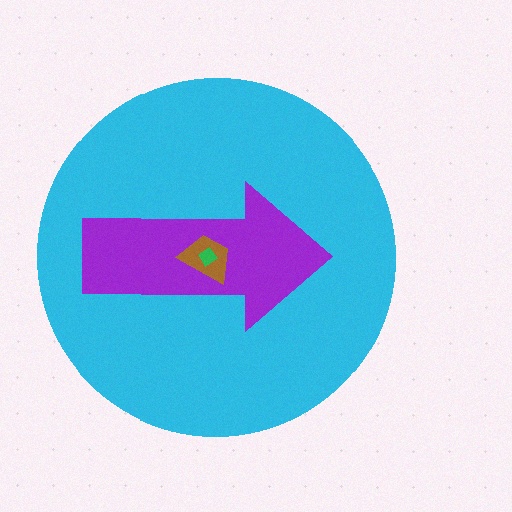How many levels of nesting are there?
4.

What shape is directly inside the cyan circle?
The purple arrow.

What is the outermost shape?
The cyan circle.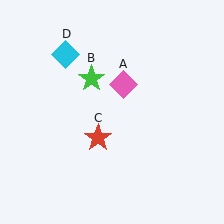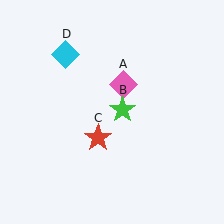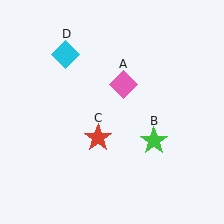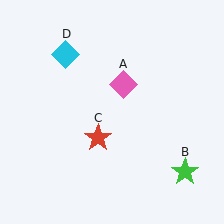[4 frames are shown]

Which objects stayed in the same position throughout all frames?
Pink diamond (object A) and red star (object C) and cyan diamond (object D) remained stationary.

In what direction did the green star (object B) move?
The green star (object B) moved down and to the right.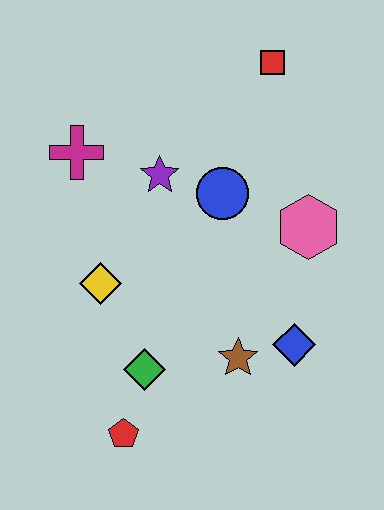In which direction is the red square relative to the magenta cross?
The red square is to the right of the magenta cross.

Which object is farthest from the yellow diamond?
The red square is farthest from the yellow diamond.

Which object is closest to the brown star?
The blue diamond is closest to the brown star.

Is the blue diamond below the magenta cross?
Yes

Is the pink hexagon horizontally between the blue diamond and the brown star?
No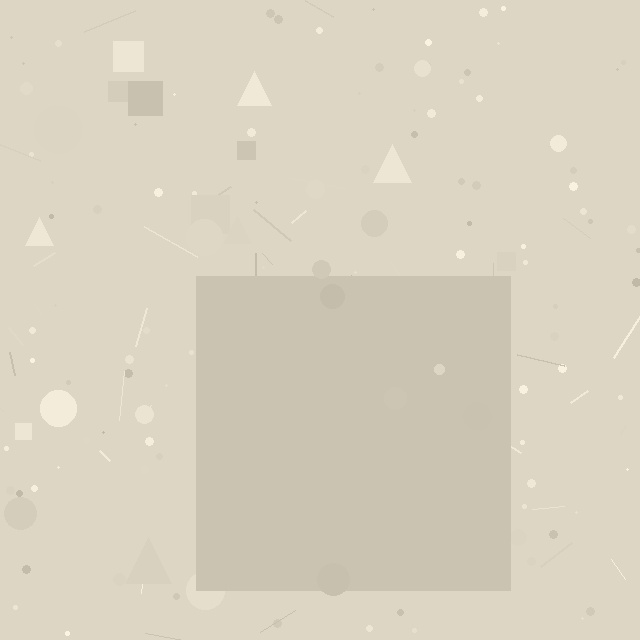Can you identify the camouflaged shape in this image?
The camouflaged shape is a square.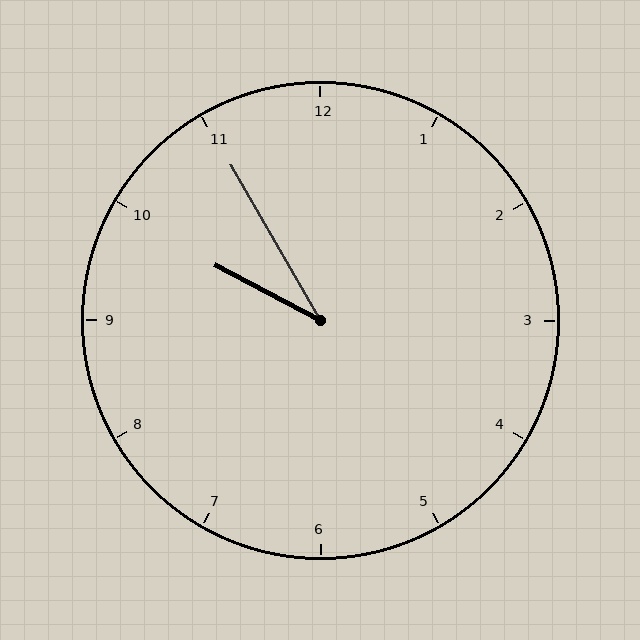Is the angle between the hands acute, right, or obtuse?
It is acute.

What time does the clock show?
9:55.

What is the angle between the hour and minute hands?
Approximately 32 degrees.